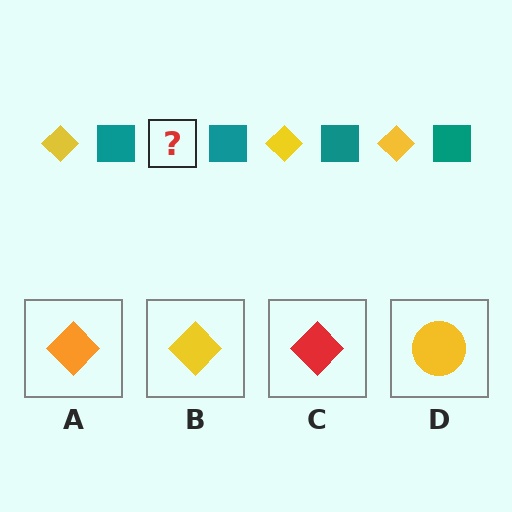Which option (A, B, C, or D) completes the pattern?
B.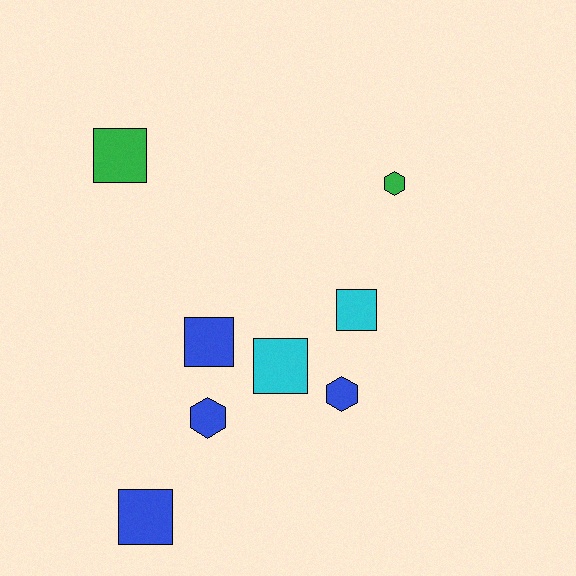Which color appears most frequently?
Blue, with 4 objects.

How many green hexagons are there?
There is 1 green hexagon.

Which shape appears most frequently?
Square, with 5 objects.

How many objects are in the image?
There are 8 objects.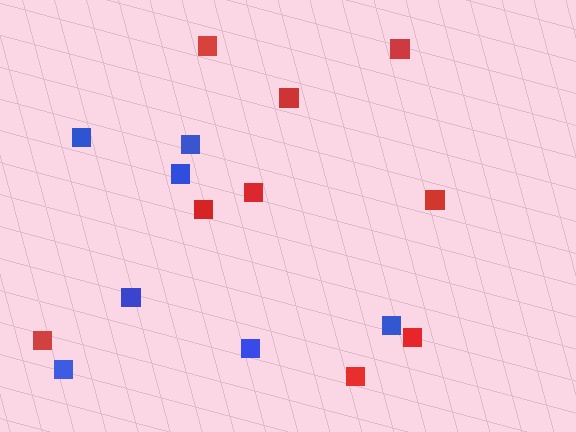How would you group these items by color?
There are 2 groups: one group of red squares (9) and one group of blue squares (7).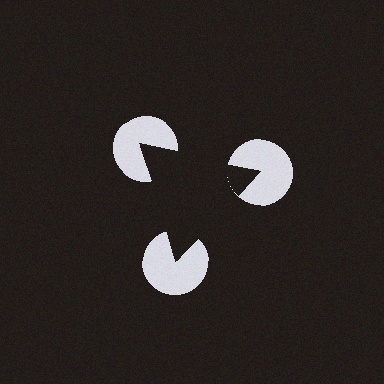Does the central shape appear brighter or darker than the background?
It typically appears slightly darker than the background, even though no actual brightness change is drawn.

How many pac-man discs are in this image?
There are 3 — one at each vertex of the illusory triangle.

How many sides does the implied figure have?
3 sides.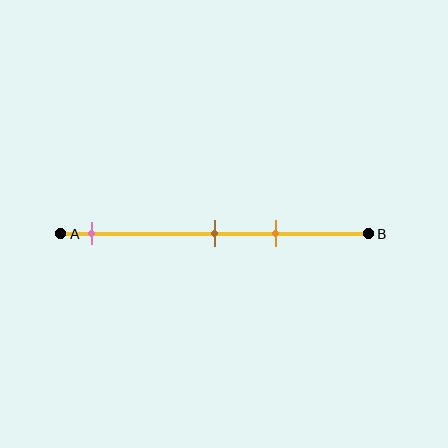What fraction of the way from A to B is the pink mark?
The pink mark is approximately 10% (0.1) of the way from A to B.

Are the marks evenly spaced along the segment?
No, the marks are not evenly spaced.